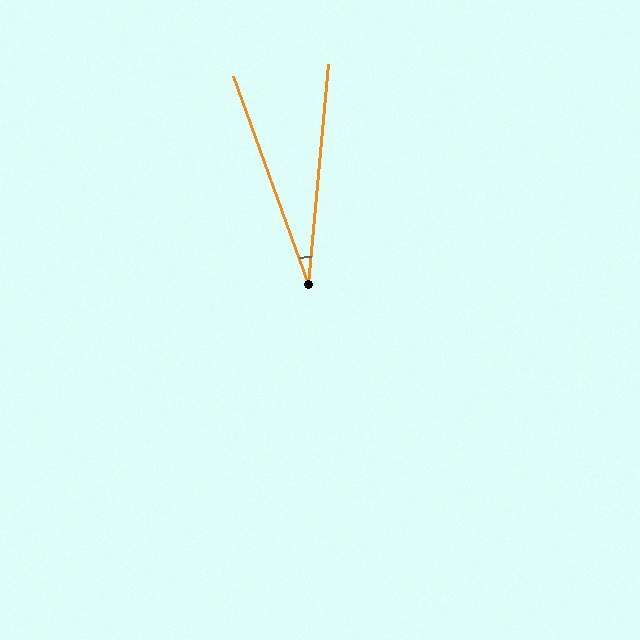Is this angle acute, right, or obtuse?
It is acute.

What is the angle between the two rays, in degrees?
Approximately 25 degrees.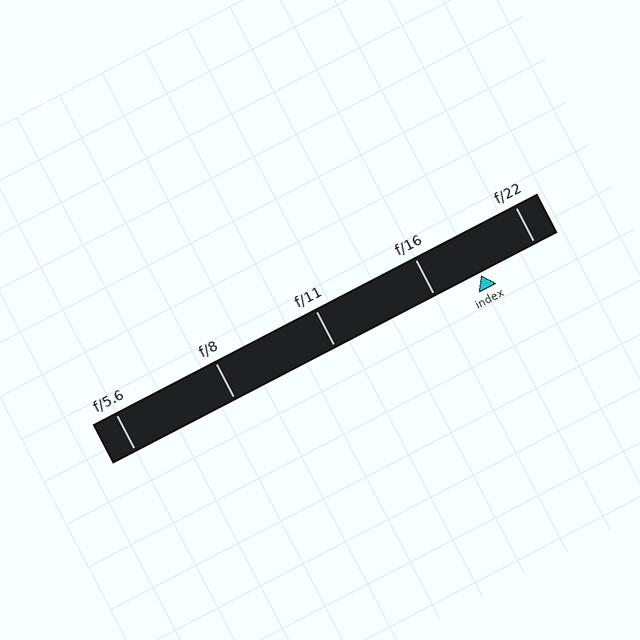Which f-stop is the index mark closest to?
The index mark is closest to f/16.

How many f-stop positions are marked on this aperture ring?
There are 5 f-stop positions marked.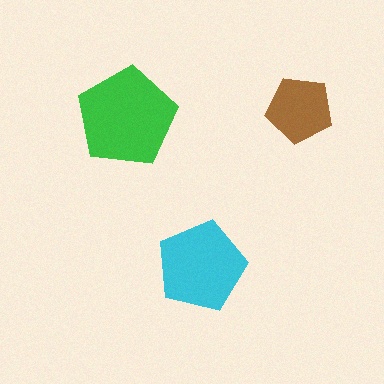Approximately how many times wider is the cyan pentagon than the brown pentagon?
About 1.5 times wider.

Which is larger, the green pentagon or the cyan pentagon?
The green one.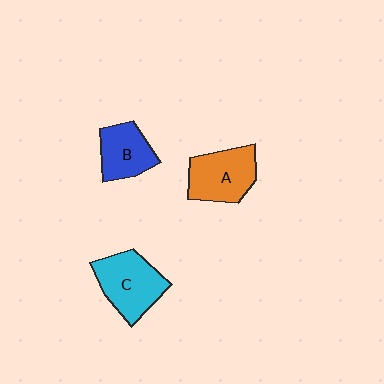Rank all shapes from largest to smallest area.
From largest to smallest: C (cyan), A (orange), B (blue).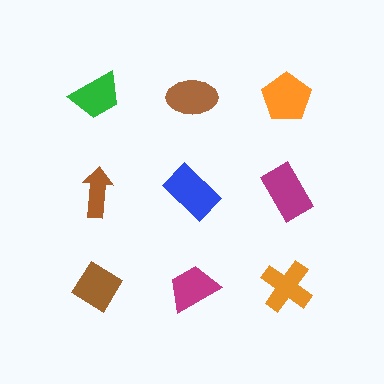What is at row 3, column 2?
A magenta trapezoid.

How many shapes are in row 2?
3 shapes.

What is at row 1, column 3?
An orange pentagon.